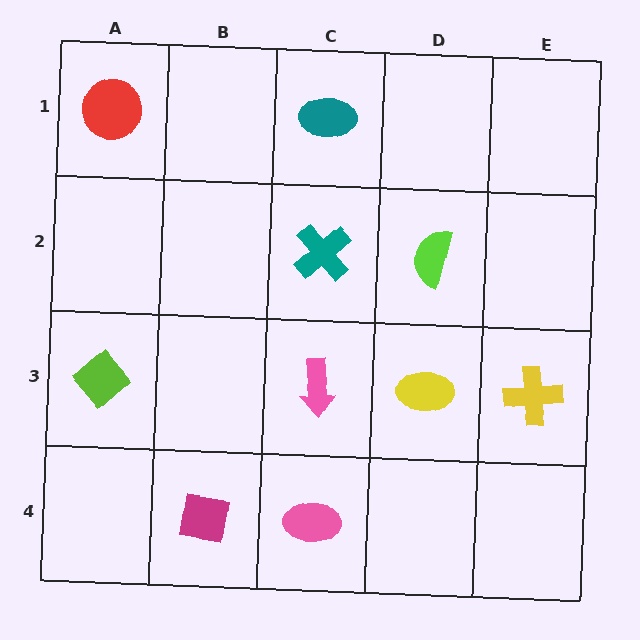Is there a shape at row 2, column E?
No, that cell is empty.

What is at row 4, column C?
A pink ellipse.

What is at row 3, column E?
A yellow cross.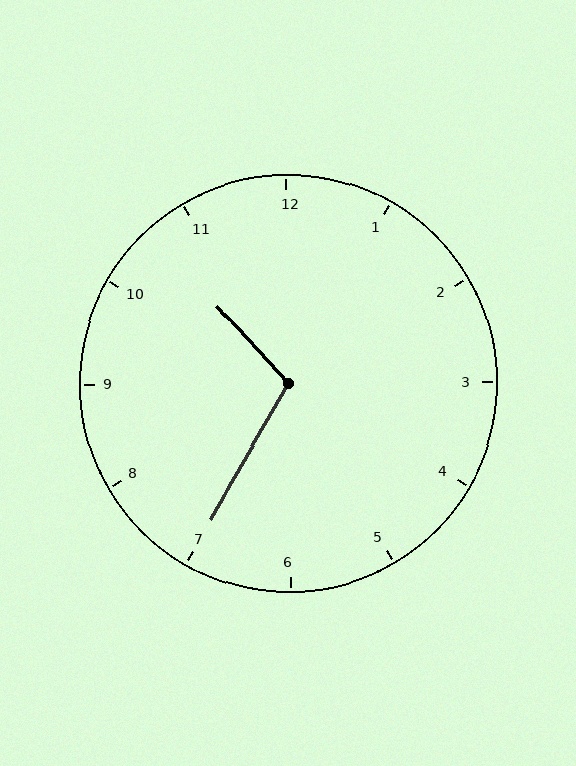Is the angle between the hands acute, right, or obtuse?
It is obtuse.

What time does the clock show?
10:35.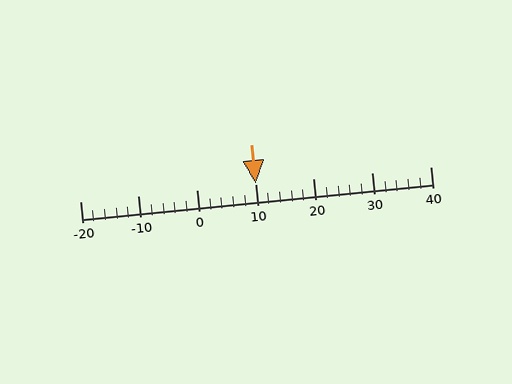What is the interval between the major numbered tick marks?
The major tick marks are spaced 10 units apart.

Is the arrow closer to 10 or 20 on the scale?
The arrow is closer to 10.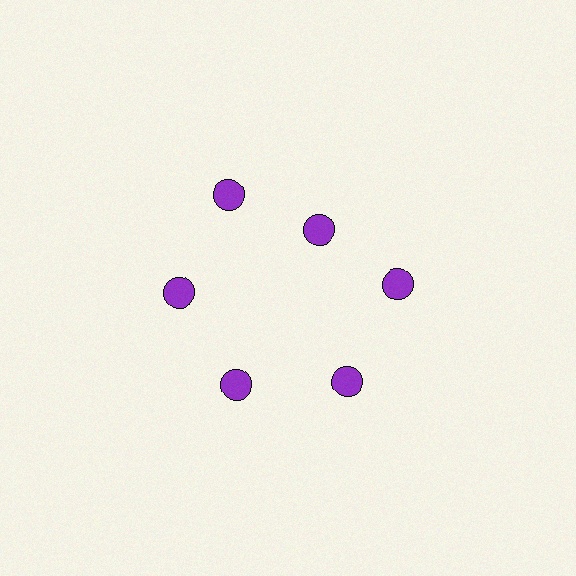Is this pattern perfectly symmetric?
No. The 6 purple circles are arranged in a ring, but one element near the 1 o'clock position is pulled inward toward the center, breaking the 6-fold rotational symmetry.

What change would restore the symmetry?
The symmetry would be restored by moving it outward, back onto the ring so that all 6 circles sit at equal angles and equal distance from the center.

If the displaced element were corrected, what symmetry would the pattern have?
It would have 6-fold rotational symmetry — the pattern would map onto itself every 60 degrees.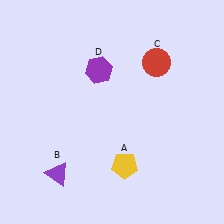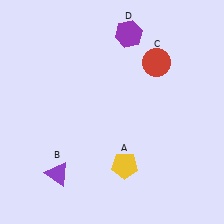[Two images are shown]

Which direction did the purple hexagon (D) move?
The purple hexagon (D) moved up.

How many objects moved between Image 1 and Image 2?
1 object moved between the two images.